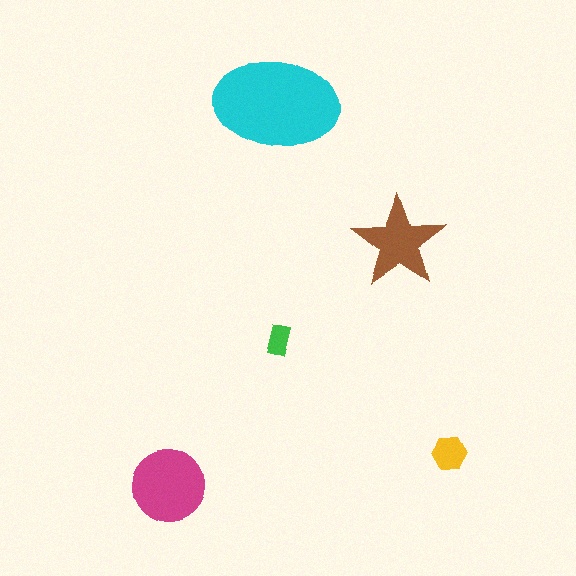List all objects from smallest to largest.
The green rectangle, the yellow hexagon, the brown star, the magenta circle, the cyan ellipse.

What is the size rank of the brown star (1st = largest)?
3rd.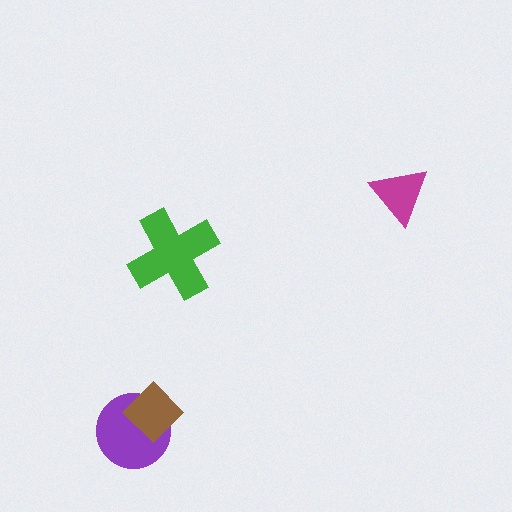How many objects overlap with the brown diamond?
1 object overlaps with the brown diamond.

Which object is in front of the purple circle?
The brown diamond is in front of the purple circle.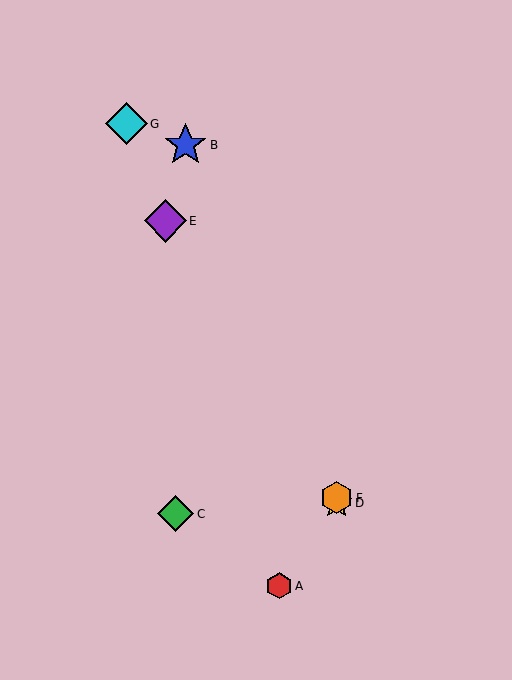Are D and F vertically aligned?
Yes, both are at x≈337.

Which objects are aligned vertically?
Objects D, F are aligned vertically.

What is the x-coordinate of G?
Object G is at x≈126.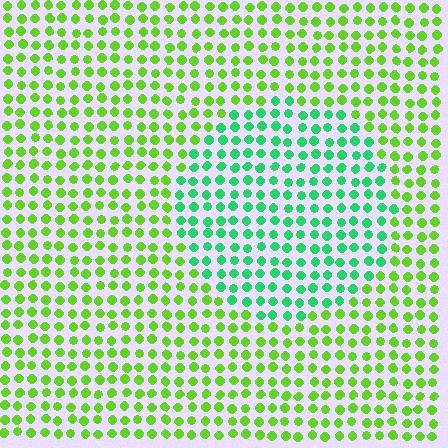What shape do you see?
I see a circle.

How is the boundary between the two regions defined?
The boundary is defined purely by a slight shift in hue (about 44 degrees). Spacing, size, and orientation are identical on both sides.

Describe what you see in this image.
The image is filled with small lime elements in a uniform arrangement. A circle-shaped region is visible where the elements are tinted to a slightly different hue, forming a subtle color boundary.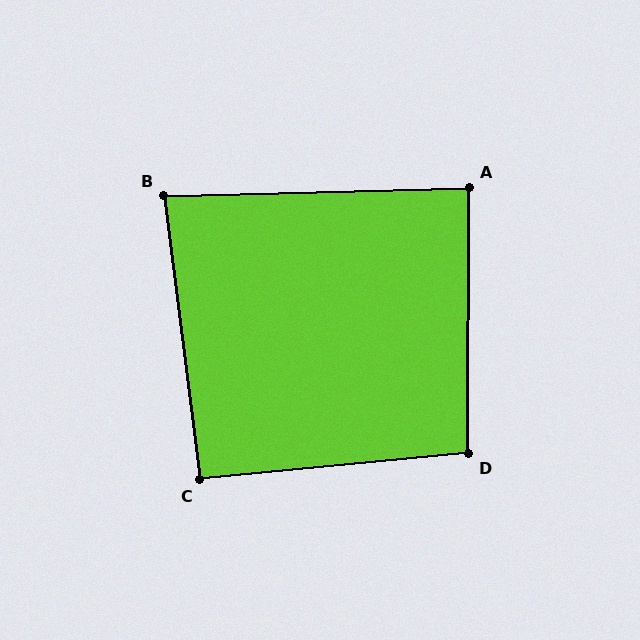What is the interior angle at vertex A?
Approximately 88 degrees (approximately right).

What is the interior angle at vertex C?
Approximately 92 degrees (approximately right).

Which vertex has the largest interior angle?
D, at approximately 96 degrees.